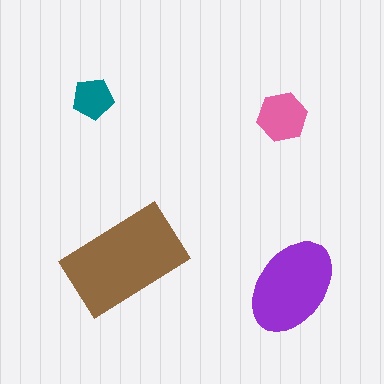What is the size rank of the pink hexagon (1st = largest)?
3rd.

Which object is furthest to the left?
The teal pentagon is leftmost.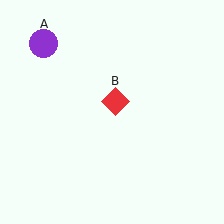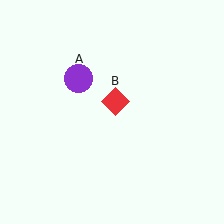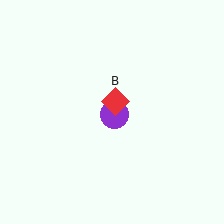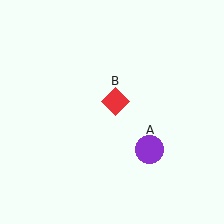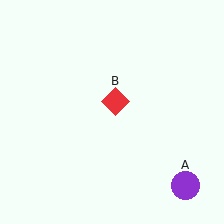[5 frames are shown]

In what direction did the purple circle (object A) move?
The purple circle (object A) moved down and to the right.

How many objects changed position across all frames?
1 object changed position: purple circle (object A).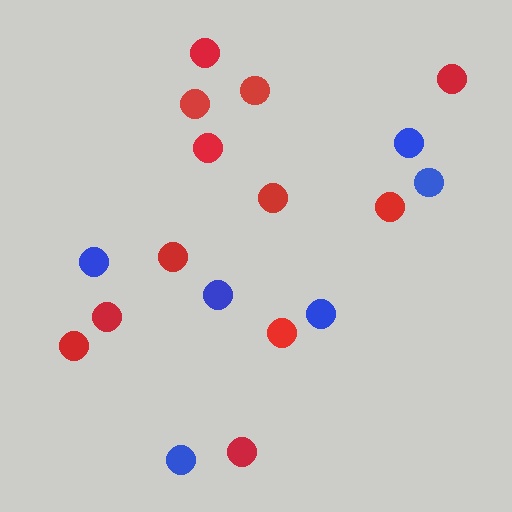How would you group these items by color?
There are 2 groups: one group of red circles (12) and one group of blue circles (6).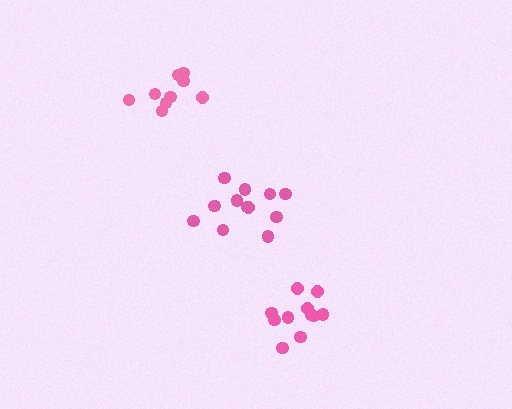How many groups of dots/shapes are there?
There are 3 groups.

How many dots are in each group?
Group 1: 9 dots, Group 2: 12 dots, Group 3: 11 dots (32 total).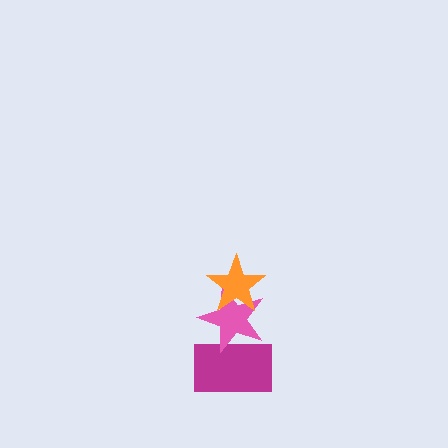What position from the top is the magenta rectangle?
The magenta rectangle is 3rd from the top.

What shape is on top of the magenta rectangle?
The pink star is on top of the magenta rectangle.